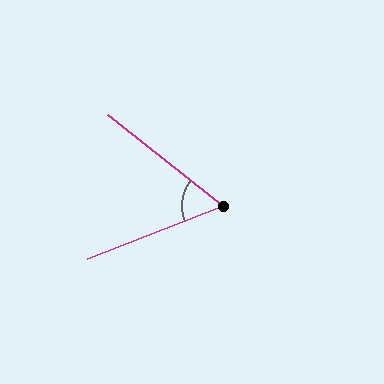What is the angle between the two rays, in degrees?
Approximately 60 degrees.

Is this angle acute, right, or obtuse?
It is acute.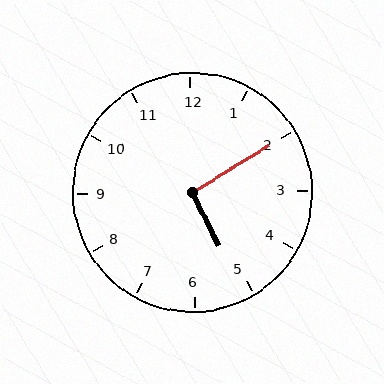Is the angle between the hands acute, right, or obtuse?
It is right.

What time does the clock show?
5:10.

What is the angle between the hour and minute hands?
Approximately 95 degrees.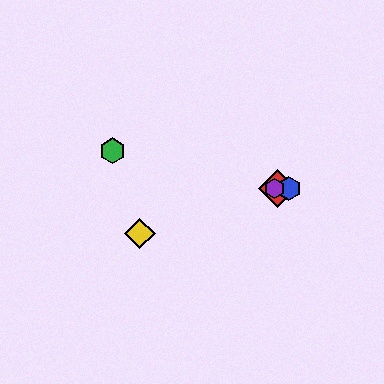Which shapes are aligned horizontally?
The red diamond, the blue hexagon, the purple hexagon are aligned horizontally.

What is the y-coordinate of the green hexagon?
The green hexagon is at y≈151.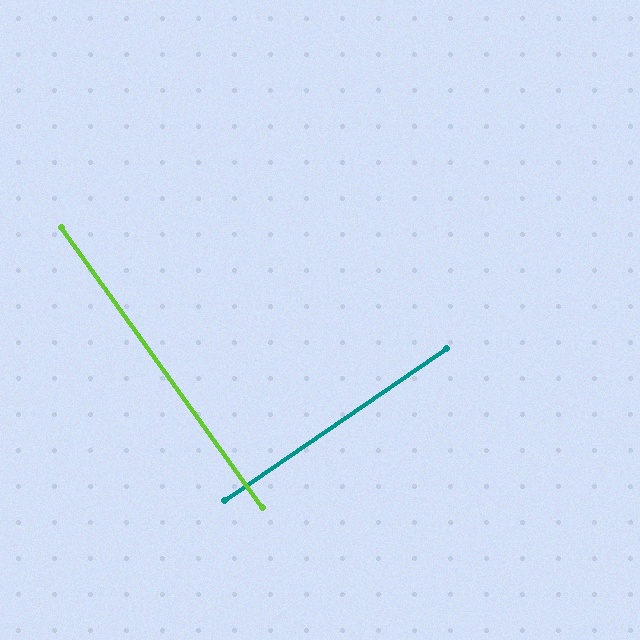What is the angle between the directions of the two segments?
Approximately 89 degrees.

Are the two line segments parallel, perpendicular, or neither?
Perpendicular — they meet at approximately 89°.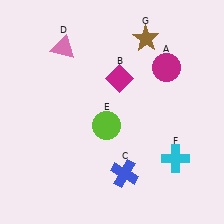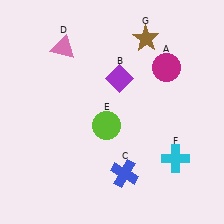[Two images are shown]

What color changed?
The diamond (B) changed from magenta in Image 1 to purple in Image 2.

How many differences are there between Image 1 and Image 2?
There is 1 difference between the two images.